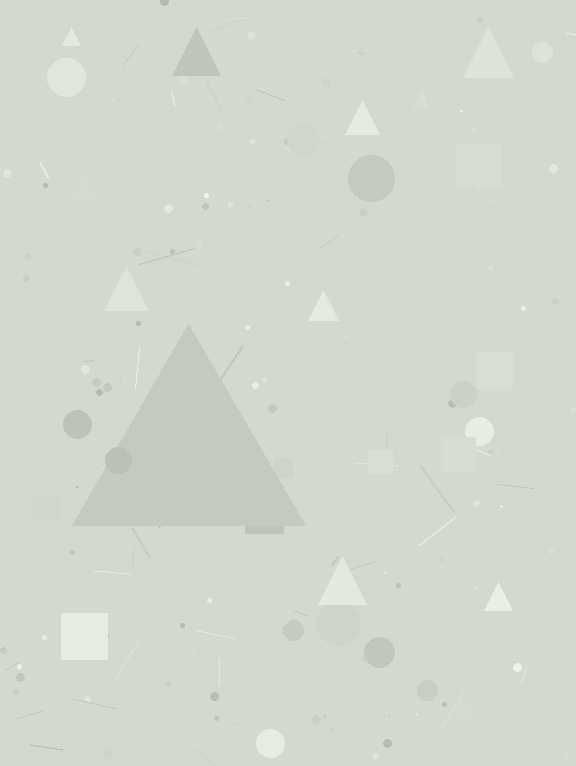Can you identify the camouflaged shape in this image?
The camouflaged shape is a triangle.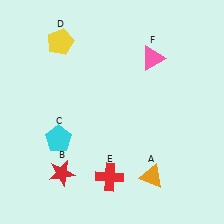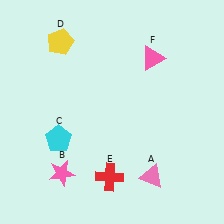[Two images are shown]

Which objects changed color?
A changed from orange to pink. B changed from red to pink.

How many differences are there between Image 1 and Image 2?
There are 2 differences between the two images.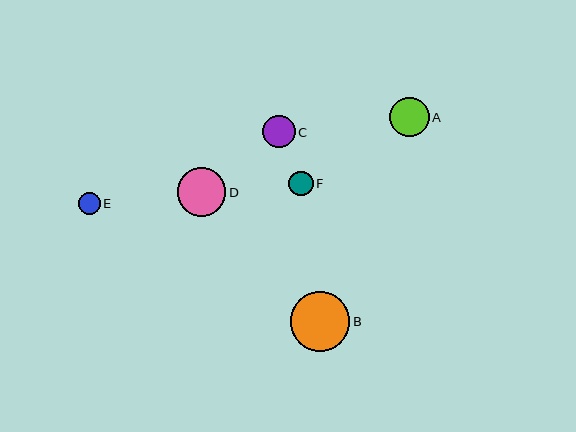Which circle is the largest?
Circle B is the largest with a size of approximately 59 pixels.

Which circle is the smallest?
Circle E is the smallest with a size of approximately 22 pixels.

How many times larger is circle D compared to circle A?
Circle D is approximately 1.2 times the size of circle A.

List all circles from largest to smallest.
From largest to smallest: B, D, A, C, F, E.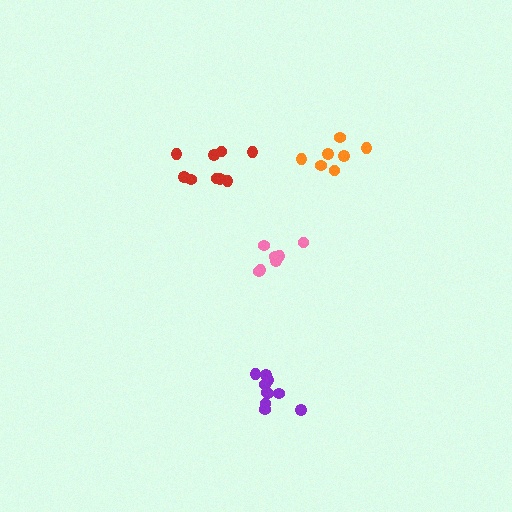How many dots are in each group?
Group 1: 9 dots, Group 2: 7 dots, Group 3: 10 dots, Group 4: 7 dots (33 total).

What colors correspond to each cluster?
The clusters are colored: red, pink, purple, orange.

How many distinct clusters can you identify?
There are 4 distinct clusters.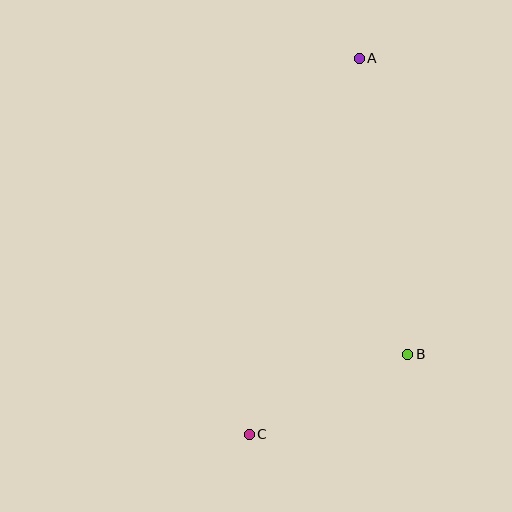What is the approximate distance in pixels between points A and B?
The distance between A and B is approximately 300 pixels.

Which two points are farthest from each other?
Points A and C are farthest from each other.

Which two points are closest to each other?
Points B and C are closest to each other.